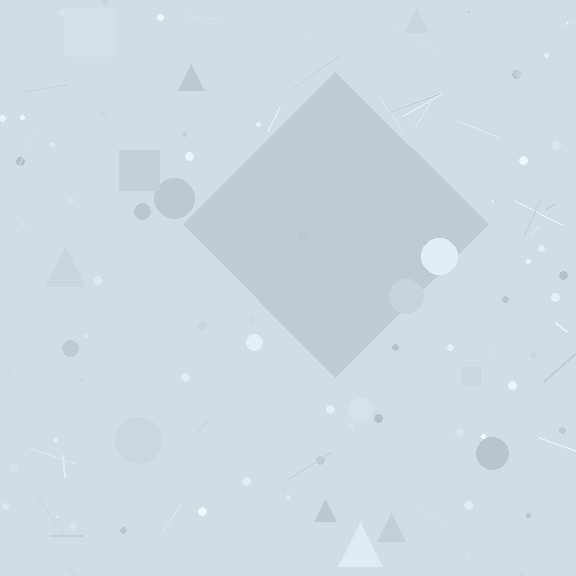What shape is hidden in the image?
A diamond is hidden in the image.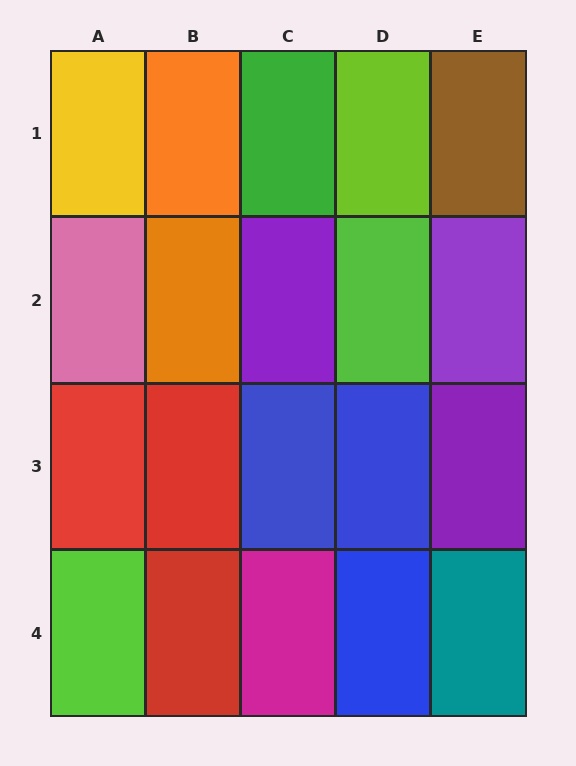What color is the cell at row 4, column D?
Blue.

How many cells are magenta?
1 cell is magenta.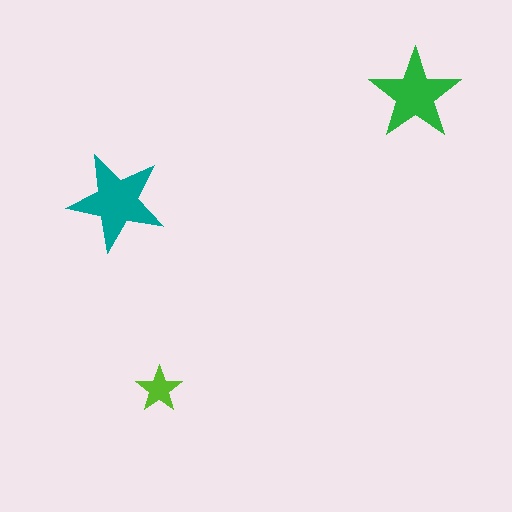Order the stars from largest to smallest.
the teal one, the green one, the lime one.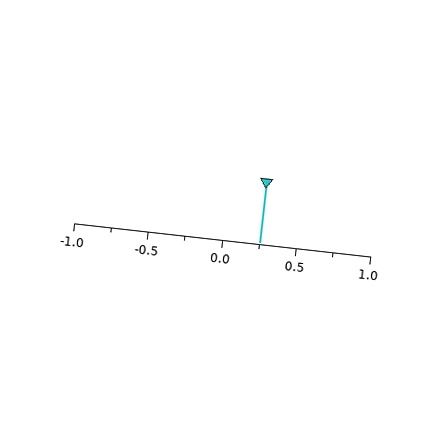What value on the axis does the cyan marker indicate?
The marker indicates approximately 0.25.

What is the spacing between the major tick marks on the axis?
The major ticks are spaced 0.5 apart.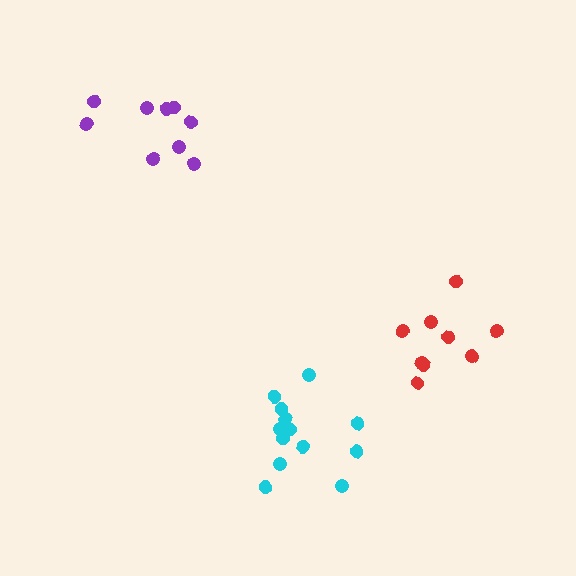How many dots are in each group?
Group 1: 13 dots, Group 2: 9 dots, Group 3: 9 dots (31 total).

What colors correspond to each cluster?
The clusters are colored: cyan, red, purple.